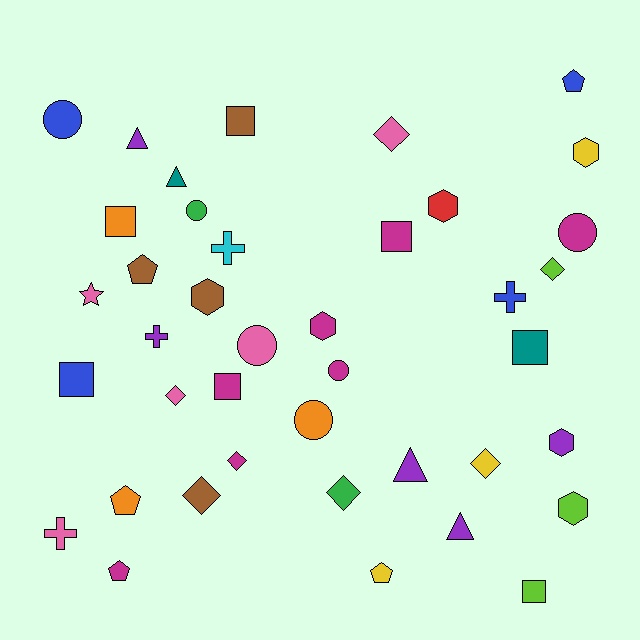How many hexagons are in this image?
There are 6 hexagons.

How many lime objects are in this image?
There are 3 lime objects.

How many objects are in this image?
There are 40 objects.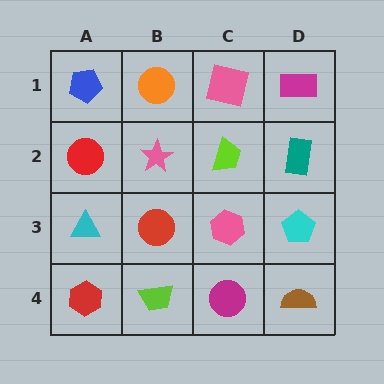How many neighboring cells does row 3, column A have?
3.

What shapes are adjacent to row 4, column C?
A pink hexagon (row 3, column C), a lime trapezoid (row 4, column B), a brown semicircle (row 4, column D).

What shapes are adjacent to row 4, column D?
A cyan pentagon (row 3, column D), a magenta circle (row 4, column C).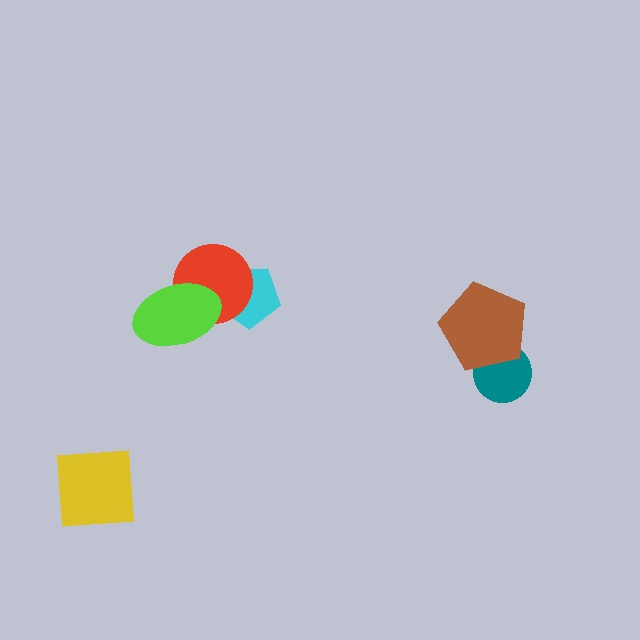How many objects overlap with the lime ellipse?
1 object overlaps with the lime ellipse.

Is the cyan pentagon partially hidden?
Yes, it is partially covered by another shape.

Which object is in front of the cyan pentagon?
The red circle is in front of the cyan pentagon.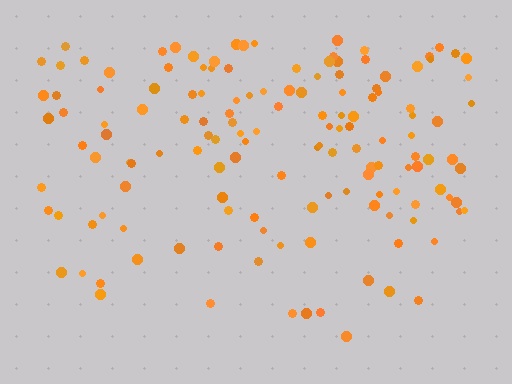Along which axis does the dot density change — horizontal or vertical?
Vertical.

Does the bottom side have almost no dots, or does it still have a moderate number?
Still a moderate number, just noticeably fewer than the top.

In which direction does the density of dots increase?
From bottom to top, with the top side densest.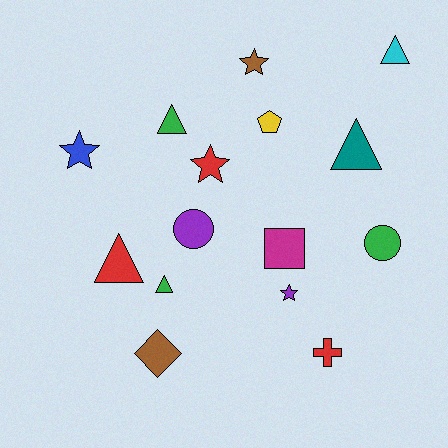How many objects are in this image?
There are 15 objects.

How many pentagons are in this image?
There is 1 pentagon.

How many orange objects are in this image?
There are no orange objects.